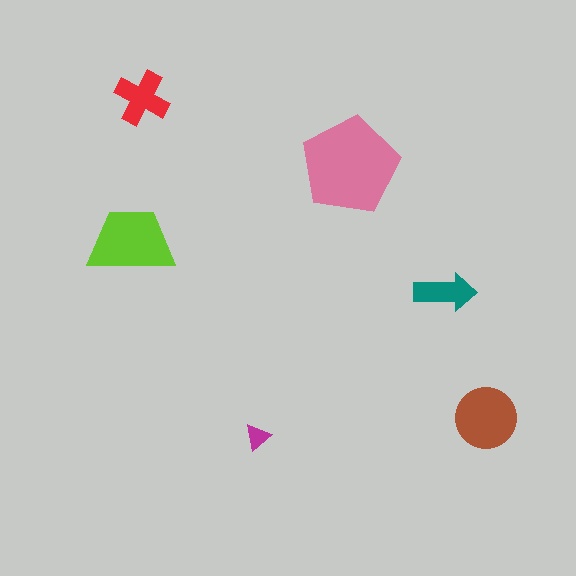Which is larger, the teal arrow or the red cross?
The red cross.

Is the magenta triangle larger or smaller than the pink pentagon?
Smaller.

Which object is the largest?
The pink pentagon.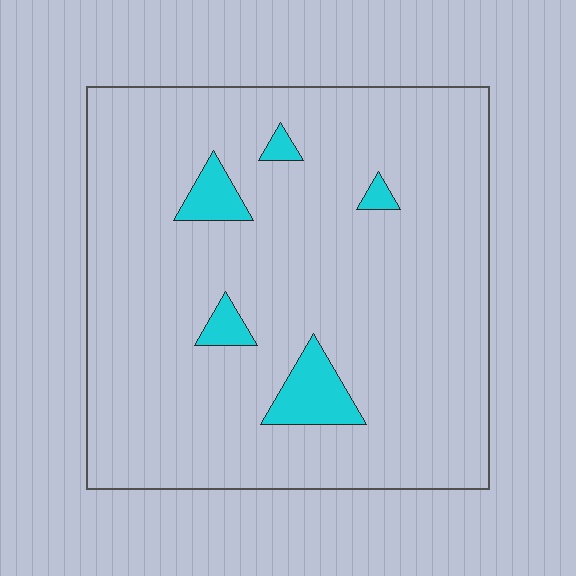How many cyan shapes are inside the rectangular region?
5.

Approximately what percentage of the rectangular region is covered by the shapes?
Approximately 5%.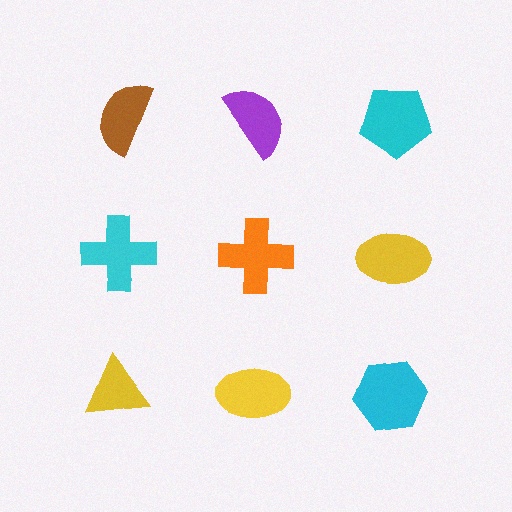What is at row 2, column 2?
An orange cross.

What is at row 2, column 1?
A cyan cross.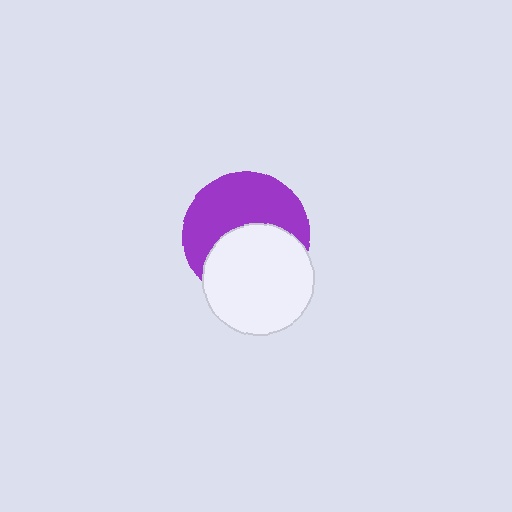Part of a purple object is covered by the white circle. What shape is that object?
It is a circle.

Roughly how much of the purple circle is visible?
About half of it is visible (roughly 54%).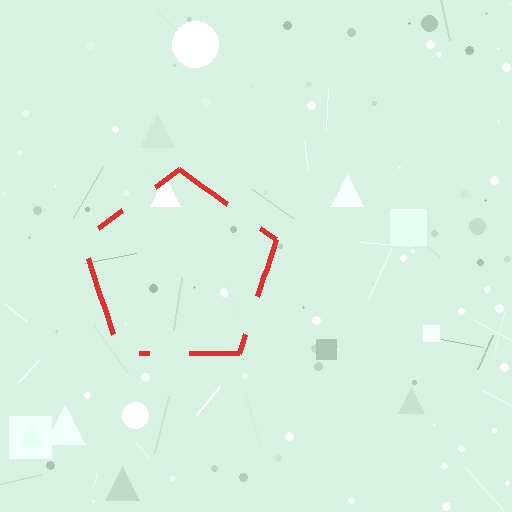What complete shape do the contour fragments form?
The contour fragments form a pentagon.